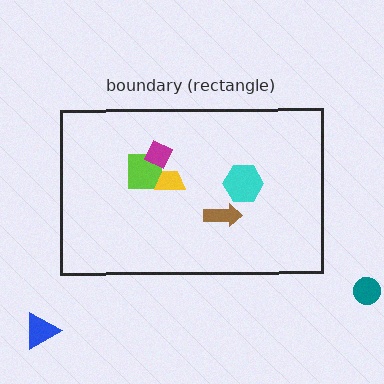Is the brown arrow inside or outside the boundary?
Inside.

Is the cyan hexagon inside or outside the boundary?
Inside.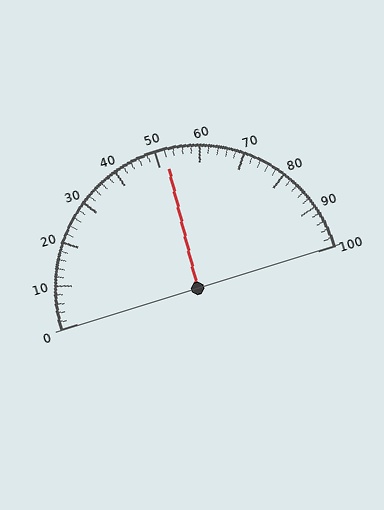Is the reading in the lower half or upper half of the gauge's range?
The reading is in the upper half of the range (0 to 100).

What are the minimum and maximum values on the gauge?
The gauge ranges from 0 to 100.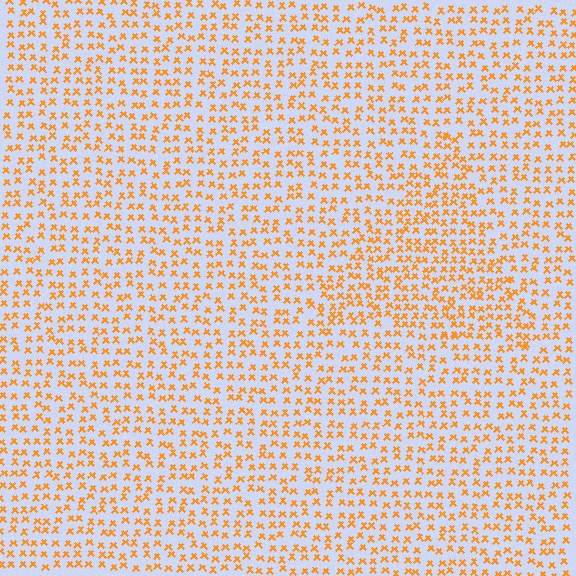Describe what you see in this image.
The image contains small orange elements arranged at two different densities. A triangle-shaped region is visible where the elements are more densely packed than the surrounding area.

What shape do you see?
I see a triangle.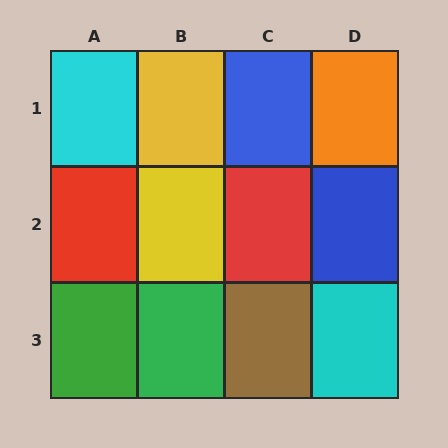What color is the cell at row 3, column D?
Cyan.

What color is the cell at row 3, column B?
Green.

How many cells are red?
2 cells are red.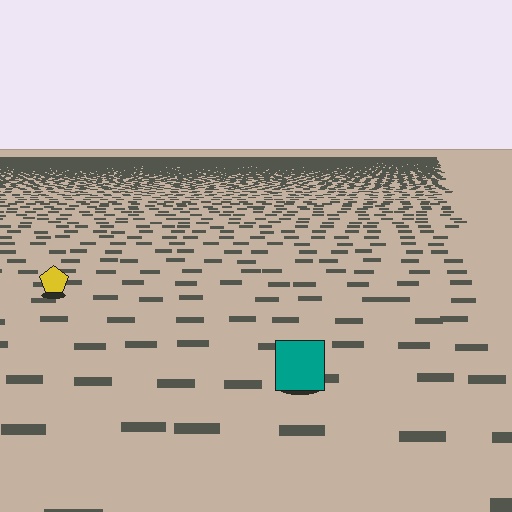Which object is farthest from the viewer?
The yellow pentagon is farthest from the viewer. It appears smaller and the ground texture around it is denser.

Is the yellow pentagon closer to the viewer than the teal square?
No. The teal square is closer — you can tell from the texture gradient: the ground texture is coarser near it.